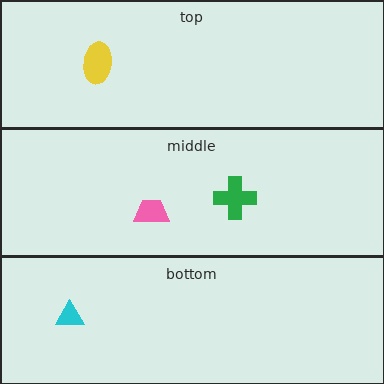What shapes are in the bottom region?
The cyan triangle.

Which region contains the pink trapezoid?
The middle region.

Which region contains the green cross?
The middle region.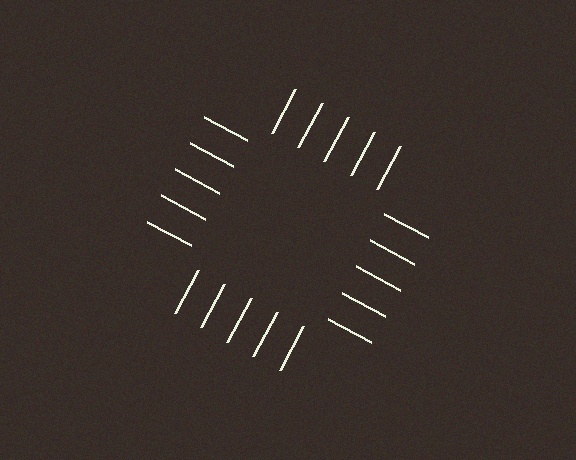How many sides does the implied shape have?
4 sides — the line-ends trace a square.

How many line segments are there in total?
20 — 5 along each of the 4 edges.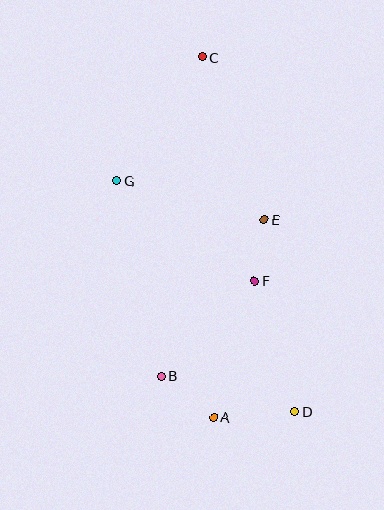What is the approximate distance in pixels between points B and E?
The distance between B and E is approximately 187 pixels.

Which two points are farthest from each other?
Points C and D are farthest from each other.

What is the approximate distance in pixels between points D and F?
The distance between D and F is approximately 137 pixels.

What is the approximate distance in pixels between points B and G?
The distance between B and G is approximately 201 pixels.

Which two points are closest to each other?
Points E and F are closest to each other.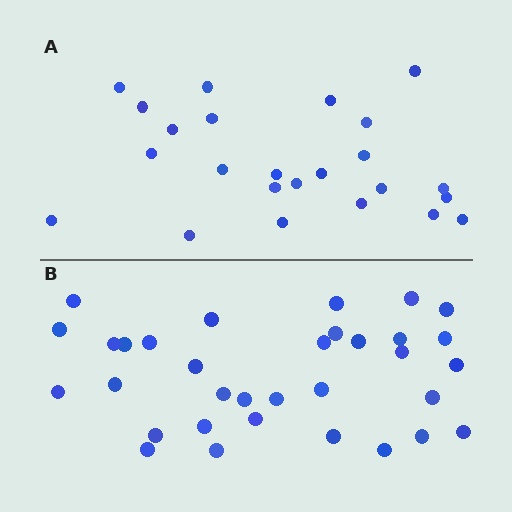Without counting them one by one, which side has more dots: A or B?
Region B (the bottom region) has more dots.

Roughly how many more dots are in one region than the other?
Region B has roughly 8 or so more dots than region A.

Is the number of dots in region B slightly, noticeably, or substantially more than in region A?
Region B has noticeably more, but not dramatically so. The ratio is roughly 1.4 to 1.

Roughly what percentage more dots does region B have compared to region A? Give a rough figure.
About 40% more.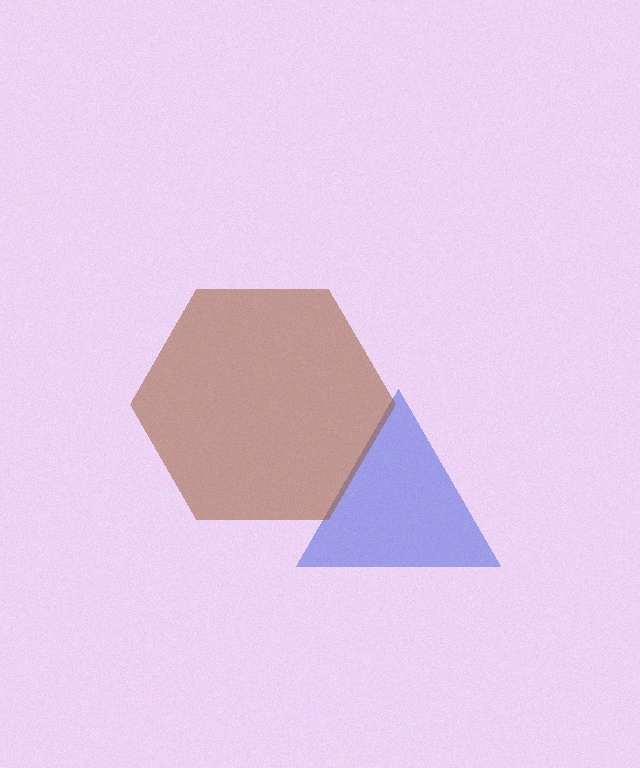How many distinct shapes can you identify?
There are 2 distinct shapes: a blue triangle, a brown hexagon.